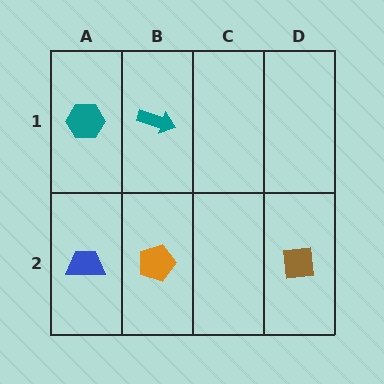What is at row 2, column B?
An orange pentagon.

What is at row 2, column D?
A brown square.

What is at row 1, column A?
A teal hexagon.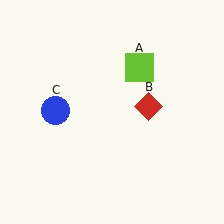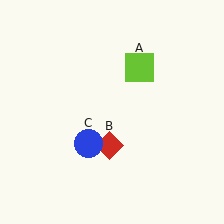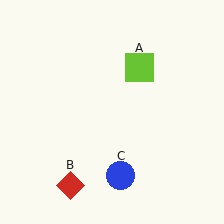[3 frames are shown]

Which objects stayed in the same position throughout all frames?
Lime square (object A) remained stationary.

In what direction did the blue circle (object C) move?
The blue circle (object C) moved down and to the right.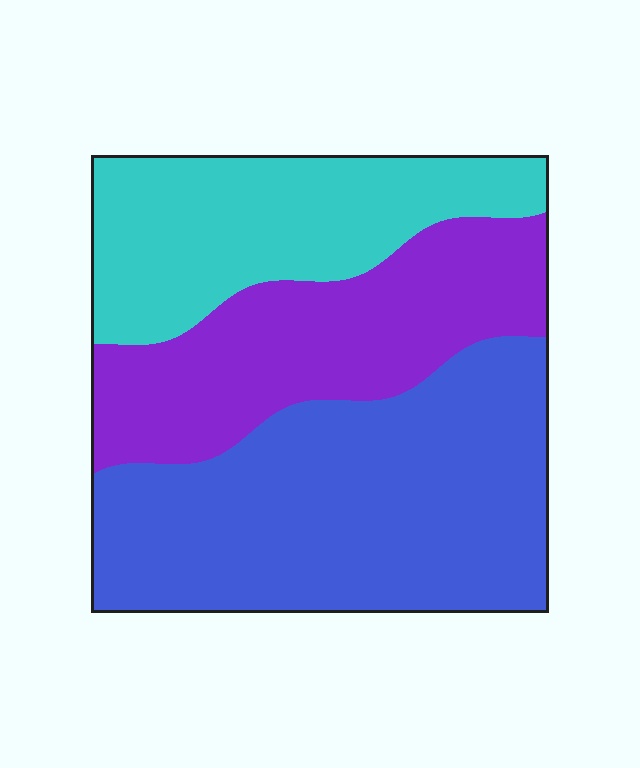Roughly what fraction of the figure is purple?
Purple takes up between a quarter and a half of the figure.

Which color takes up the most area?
Blue, at roughly 45%.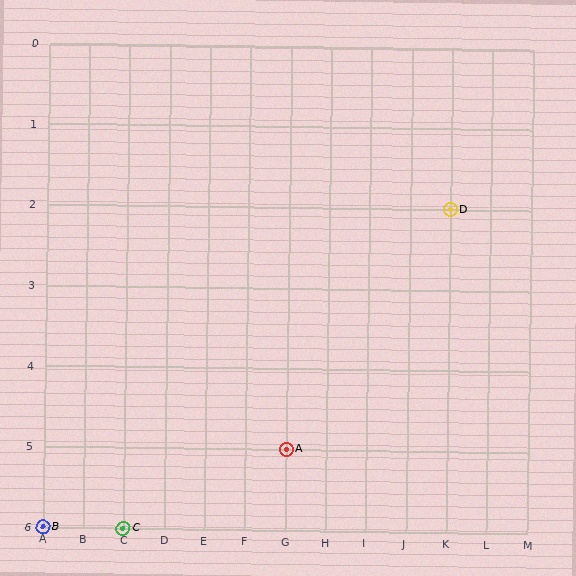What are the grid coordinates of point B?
Point B is at grid coordinates (A, 6).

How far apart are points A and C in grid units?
Points A and C are 4 columns and 1 row apart (about 4.1 grid units diagonally).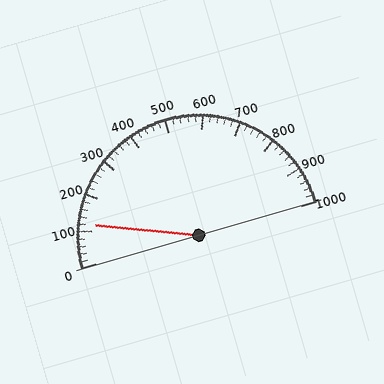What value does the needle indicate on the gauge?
The needle indicates approximately 120.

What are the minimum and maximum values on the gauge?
The gauge ranges from 0 to 1000.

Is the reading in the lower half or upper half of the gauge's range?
The reading is in the lower half of the range (0 to 1000).